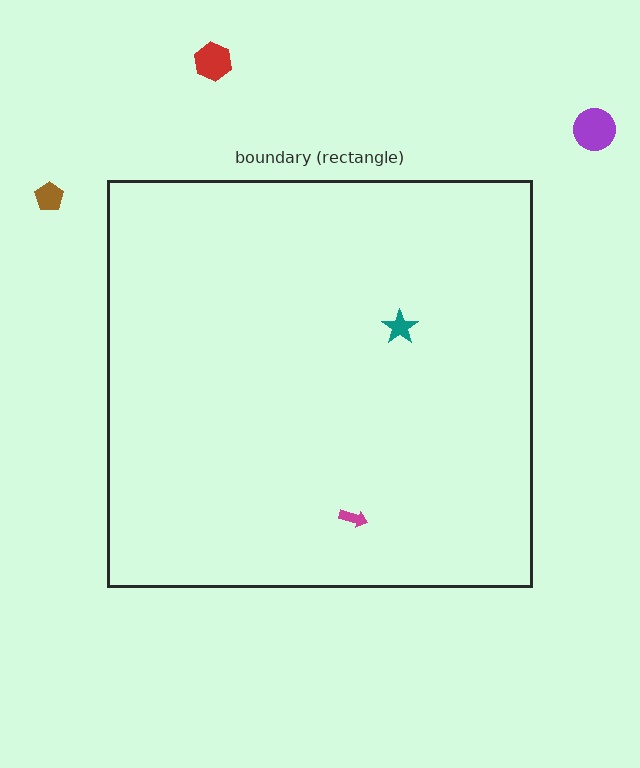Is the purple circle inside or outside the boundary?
Outside.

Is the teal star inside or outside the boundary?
Inside.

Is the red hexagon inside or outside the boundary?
Outside.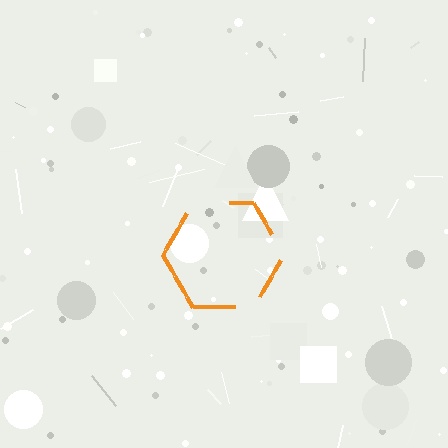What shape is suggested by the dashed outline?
The dashed outline suggests a hexagon.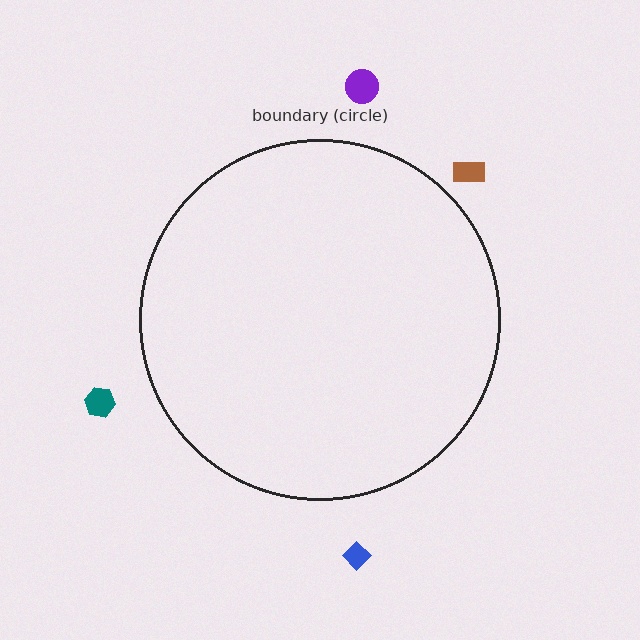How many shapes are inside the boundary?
0 inside, 4 outside.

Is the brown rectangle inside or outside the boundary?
Outside.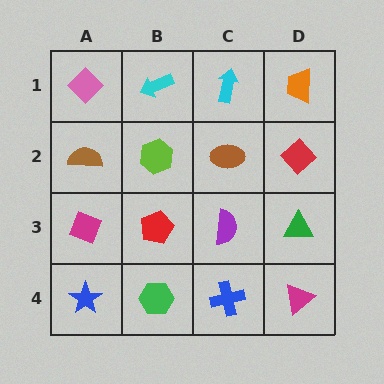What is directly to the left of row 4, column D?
A blue cross.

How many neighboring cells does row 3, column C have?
4.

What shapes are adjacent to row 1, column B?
A lime hexagon (row 2, column B), a pink diamond (row 1, column A), a cyan arrow (row 1, column C).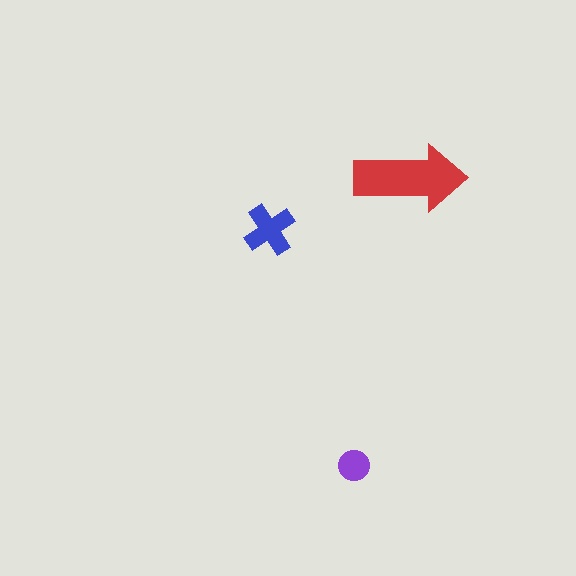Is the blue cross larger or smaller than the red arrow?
Smaller.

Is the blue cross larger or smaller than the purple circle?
Larger.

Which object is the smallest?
The purple circle.